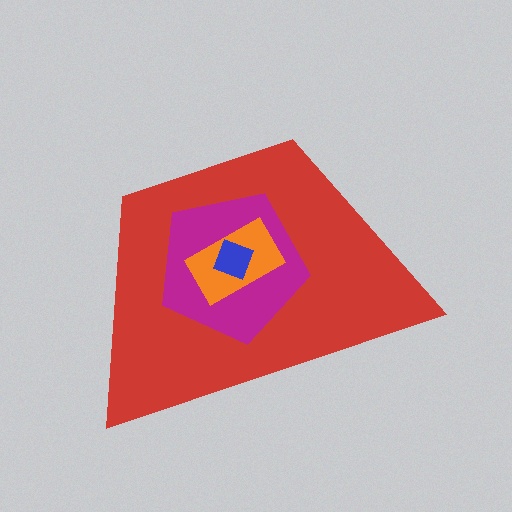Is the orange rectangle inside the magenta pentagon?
Yes.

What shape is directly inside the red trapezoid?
The magenta pentagon.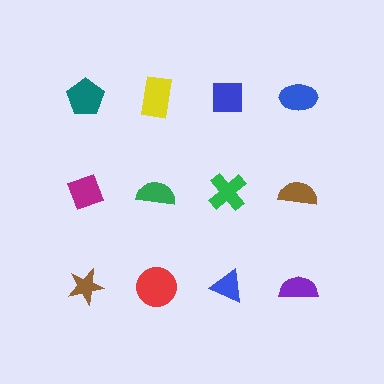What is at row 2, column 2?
A green semicircle.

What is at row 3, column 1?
A brown star.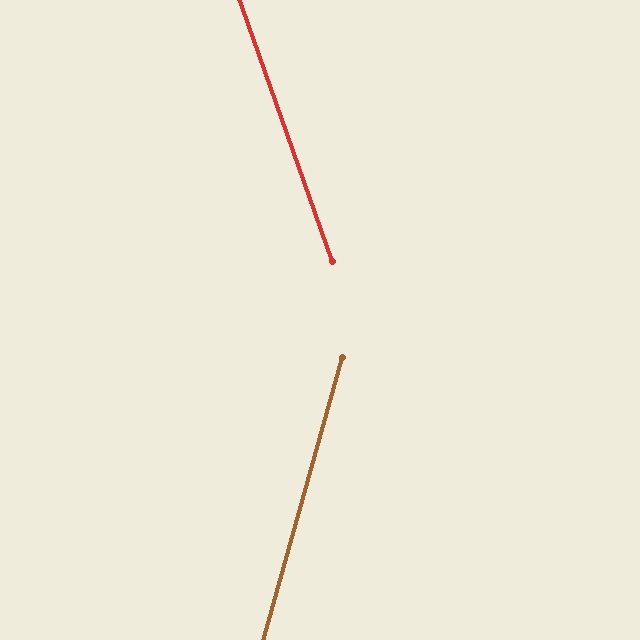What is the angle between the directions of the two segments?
Approximately 35 degrees.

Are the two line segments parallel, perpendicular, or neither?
Neither parallel nor perpendicular — they differ by about 35°.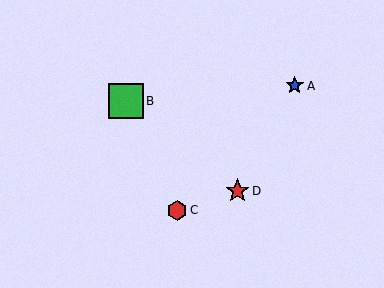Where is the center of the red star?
The center of the red star is at (238, 191).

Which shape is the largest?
The green square (labeled B) is the largest.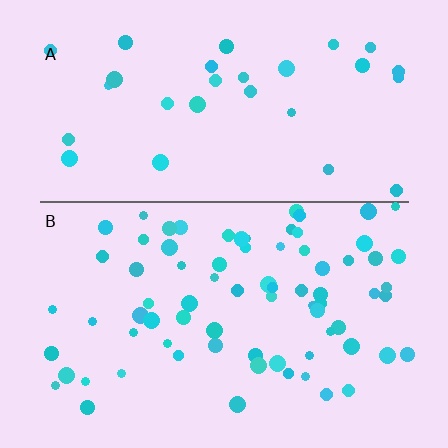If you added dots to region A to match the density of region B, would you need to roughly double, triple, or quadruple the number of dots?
Approximately double.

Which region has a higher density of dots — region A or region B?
B (the bottom).